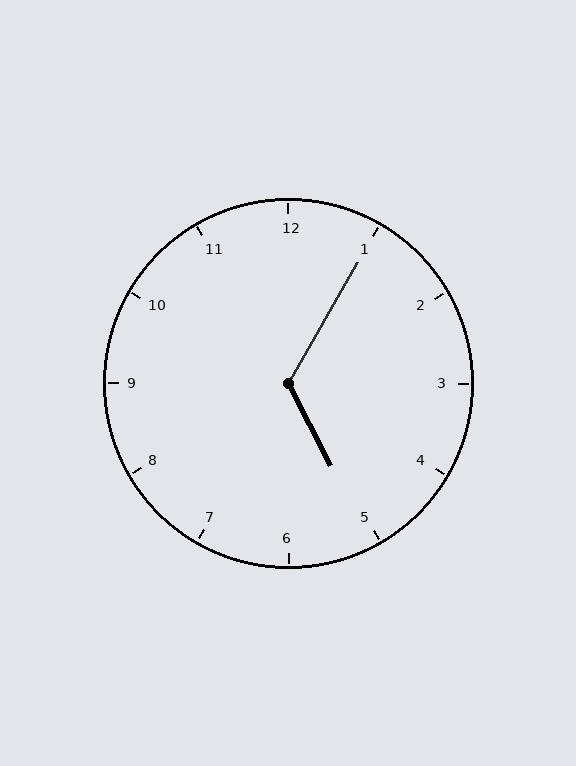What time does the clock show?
5:05.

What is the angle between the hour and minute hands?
Approximately 122 degrees.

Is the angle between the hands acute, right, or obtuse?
It is obtuse.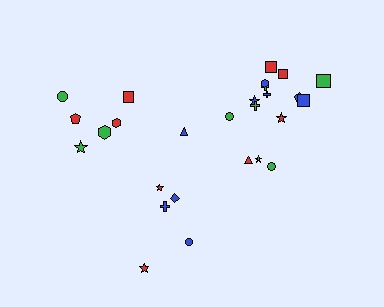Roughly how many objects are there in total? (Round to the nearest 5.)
Roughly 25 objects in total.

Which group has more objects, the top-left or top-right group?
The top-right group.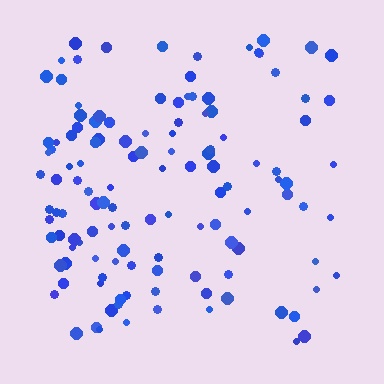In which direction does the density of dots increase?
From right to left, with the left side densest.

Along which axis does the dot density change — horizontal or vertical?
Horizontal.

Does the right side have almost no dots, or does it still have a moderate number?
Still a moderate number, just noticeably fewer than the left.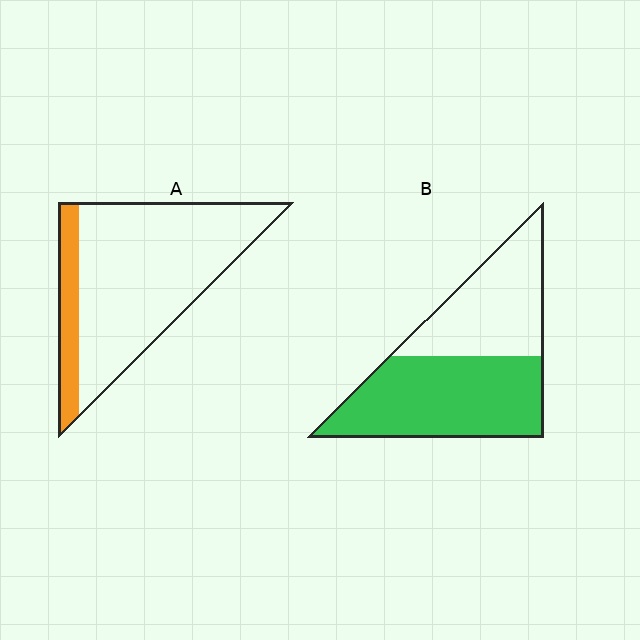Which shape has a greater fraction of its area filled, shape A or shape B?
Shape B.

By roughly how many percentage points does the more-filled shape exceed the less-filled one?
By roughly 40 percentage points (B over A).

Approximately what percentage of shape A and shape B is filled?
A is approximately 15% and B is approximately 55%.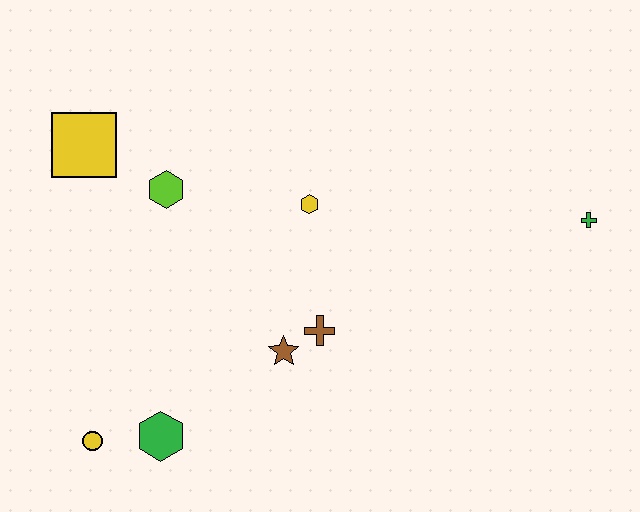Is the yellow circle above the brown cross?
No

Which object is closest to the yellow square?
The lime hexagon is closest to the yellow square.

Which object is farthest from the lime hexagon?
The green cross is farthest from the lime hexagon.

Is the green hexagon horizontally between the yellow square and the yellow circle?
No